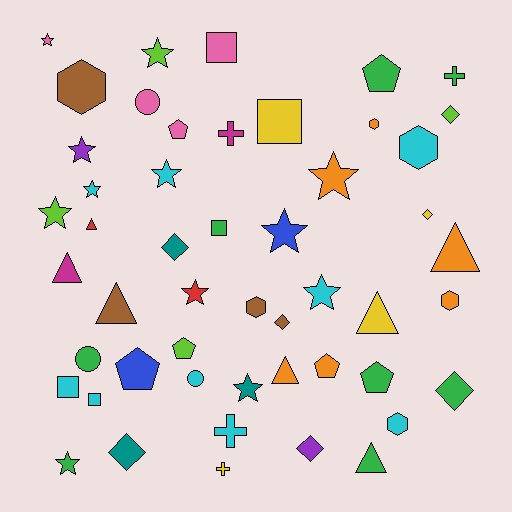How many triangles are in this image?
There are 7 triangles.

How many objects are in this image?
There are 50 objects.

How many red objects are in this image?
There are 2 red objects.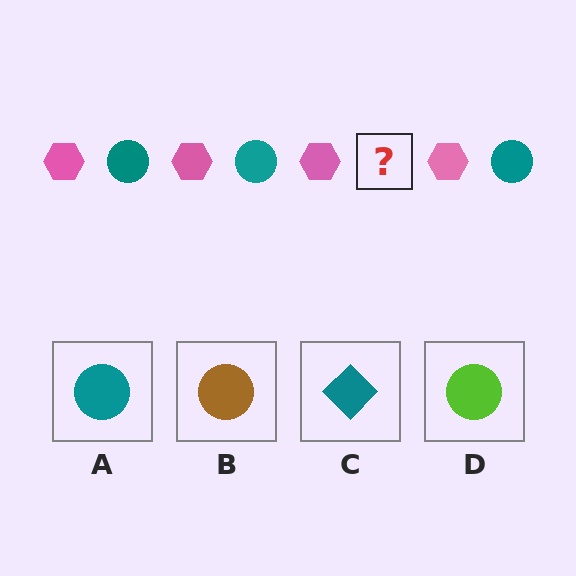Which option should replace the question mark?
Option A.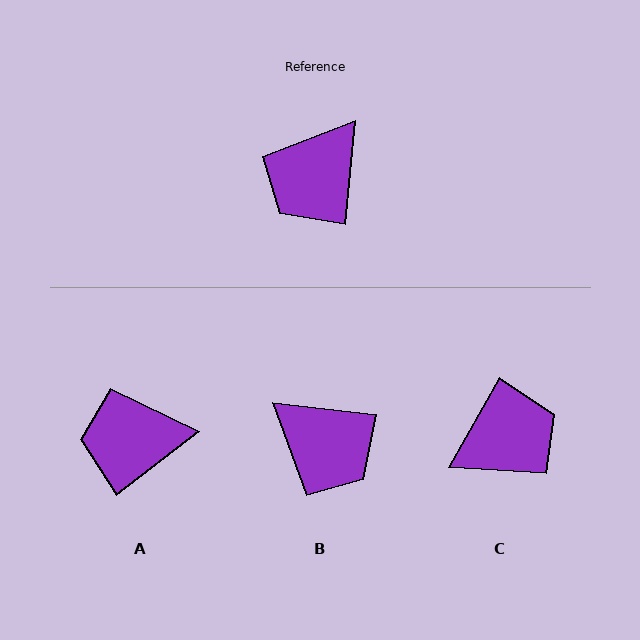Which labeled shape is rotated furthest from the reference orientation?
C, about 156 degrees away.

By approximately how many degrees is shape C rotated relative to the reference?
Approximately 156 degrees counter-clockwise.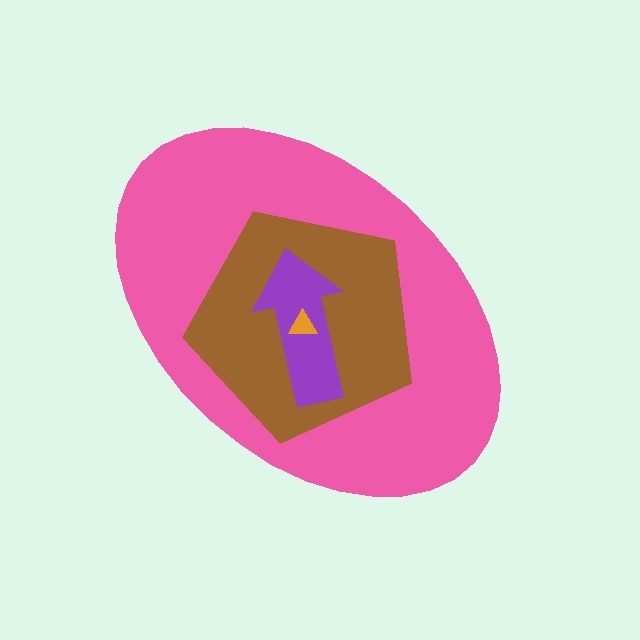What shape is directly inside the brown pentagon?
The purple arrow.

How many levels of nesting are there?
4.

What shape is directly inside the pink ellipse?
The brown pentagon.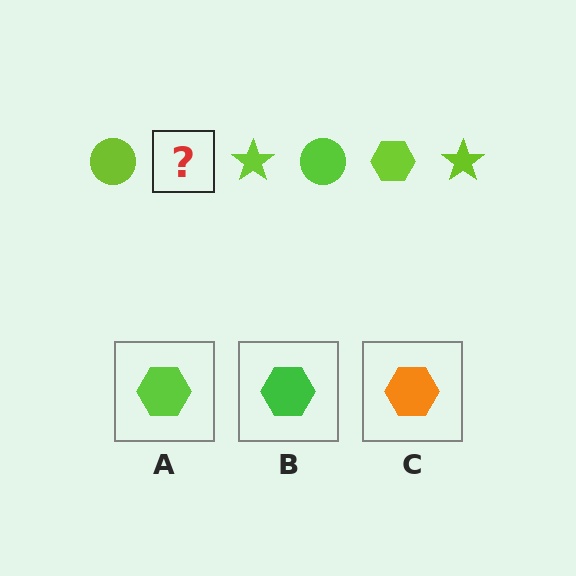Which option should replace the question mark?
Option A.